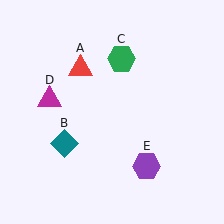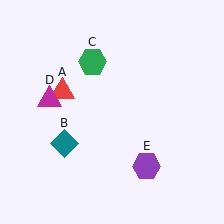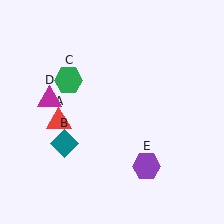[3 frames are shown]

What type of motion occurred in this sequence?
The red triangle (object A), green hexagon (object C) rotated counterclockwise around the center of the scene.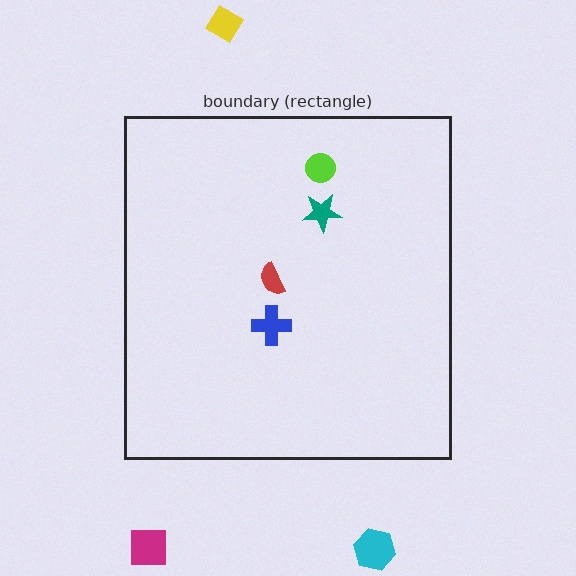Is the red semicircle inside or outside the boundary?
Inside.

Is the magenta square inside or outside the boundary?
Outside.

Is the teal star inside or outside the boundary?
Inside.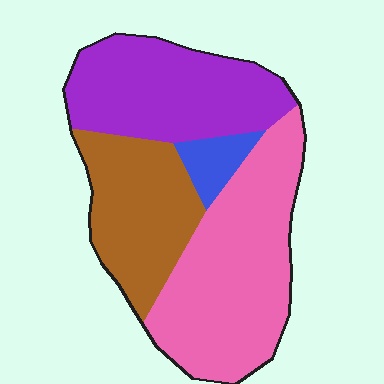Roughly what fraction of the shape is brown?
Brown takes up about one quarter (1/4) of the shape.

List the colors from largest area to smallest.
From largest to smallest: pink, purple, brown, blue.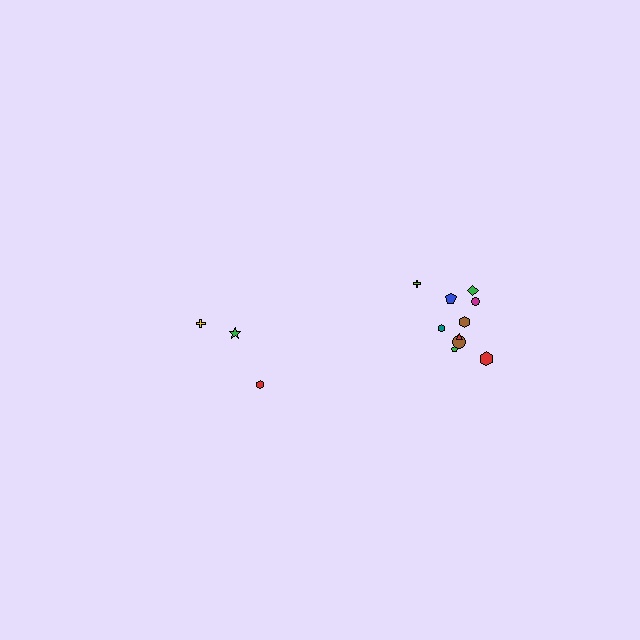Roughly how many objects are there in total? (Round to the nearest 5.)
Roughly 15 objects in total.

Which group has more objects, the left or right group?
The right group.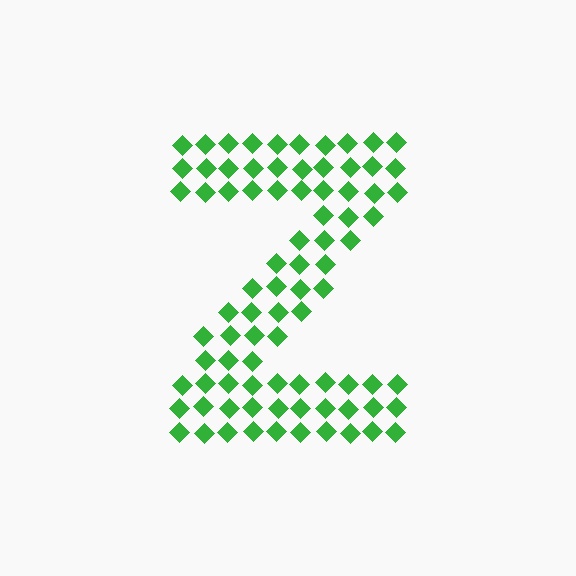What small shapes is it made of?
It is made of small diamonds.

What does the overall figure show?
The overall figure shows the letter Z.